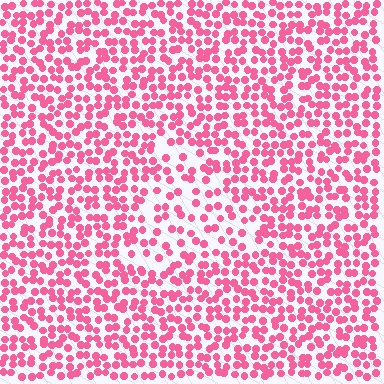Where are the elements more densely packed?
The elements are more densely packed outside the triangle boundary.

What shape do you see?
I see a triangle.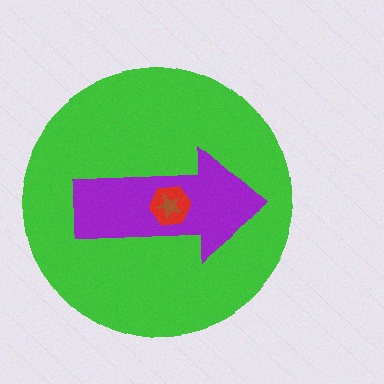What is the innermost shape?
The brown star.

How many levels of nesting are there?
4.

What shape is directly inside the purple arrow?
The red hexagon.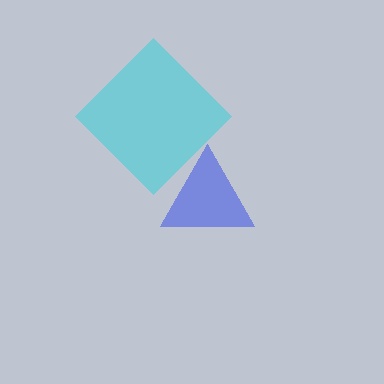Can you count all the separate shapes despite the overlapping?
Yes, there are 2 separate shapes.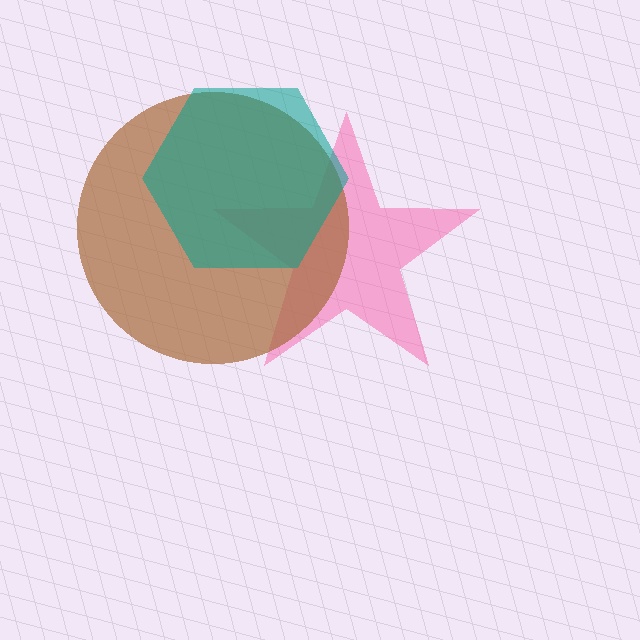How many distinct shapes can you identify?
There are 3 distinct shapes: a pink star, a brown circle, a teal hexagon.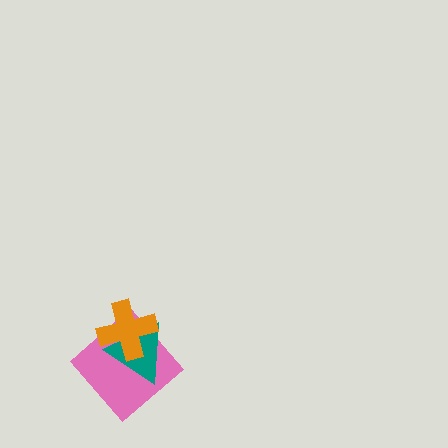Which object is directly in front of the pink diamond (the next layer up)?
The teal triangle is directly in front of the pink diamond.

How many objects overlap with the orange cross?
2 objects overlap with the orange cross.